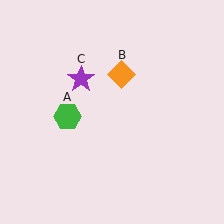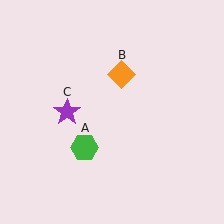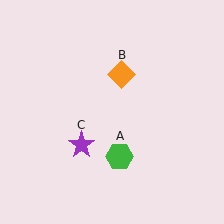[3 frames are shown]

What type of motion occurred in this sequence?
The green hexagon (object A), purple star (object C) rotated counterclockwise around the center of the scene.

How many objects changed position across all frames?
2 objects changed position: green hexagon (object A), purple star (object C).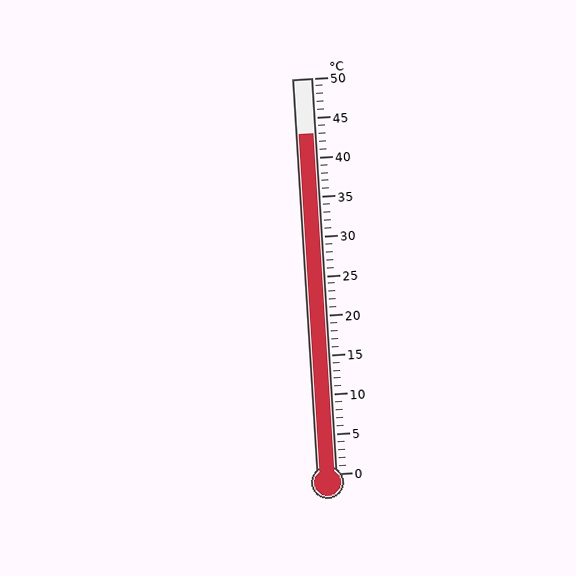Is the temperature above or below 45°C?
The temperature is below 45°C.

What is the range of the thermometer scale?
The thermometer scale ranges from 0°C to 50°C.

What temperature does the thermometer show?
The thermometer shows approximately 43°C.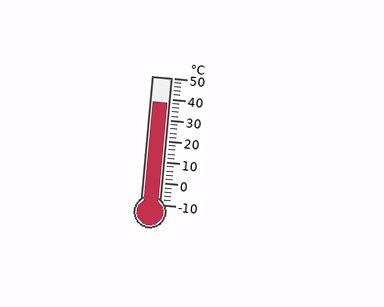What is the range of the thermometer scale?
The thermometer scale ranges from -10°C to 50°C.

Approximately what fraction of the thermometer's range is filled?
The thermometer is filled to approximately 80% of its range.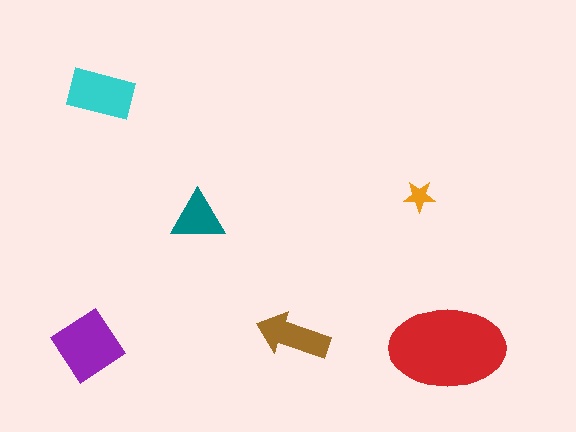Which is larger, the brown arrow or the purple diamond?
The purple diamond.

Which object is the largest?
The red ellipse.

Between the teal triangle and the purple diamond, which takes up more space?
The purple diamond.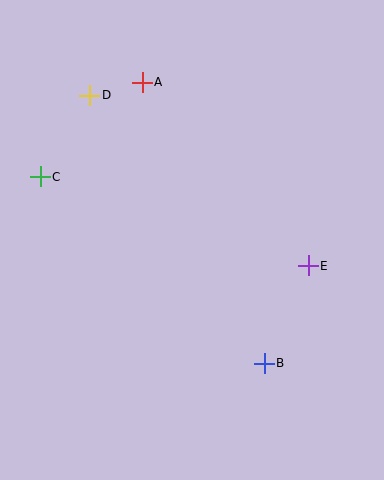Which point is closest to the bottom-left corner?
Point B is closest to the bottom-left corner.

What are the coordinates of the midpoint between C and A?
The midpoint between C and A is at (91, 129).